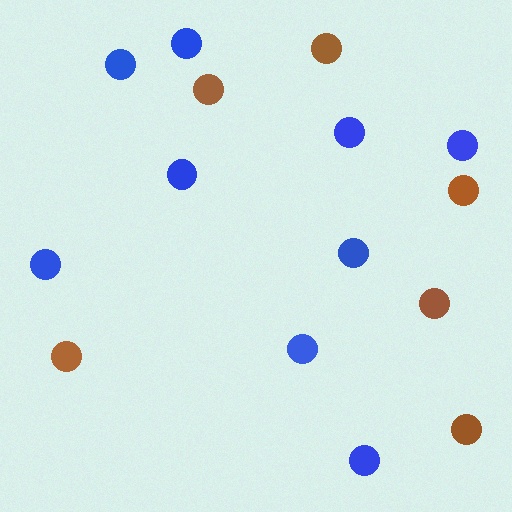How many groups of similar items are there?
There are 2 groups: one group of brown circles (6) and one group of blue circles (9).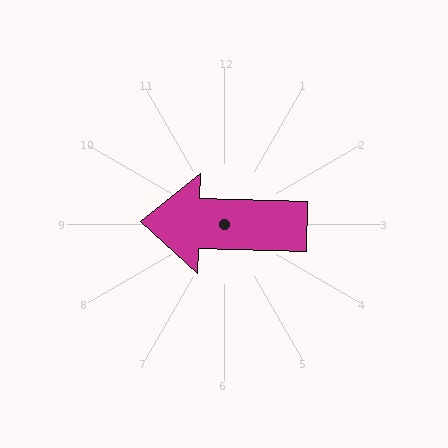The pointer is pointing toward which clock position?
Roughly 9 o'clock.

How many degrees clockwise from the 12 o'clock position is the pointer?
Approximately 272 degrees.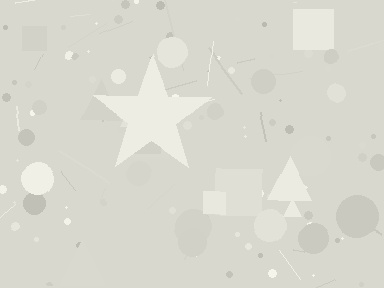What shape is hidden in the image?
A star is hidden in the image.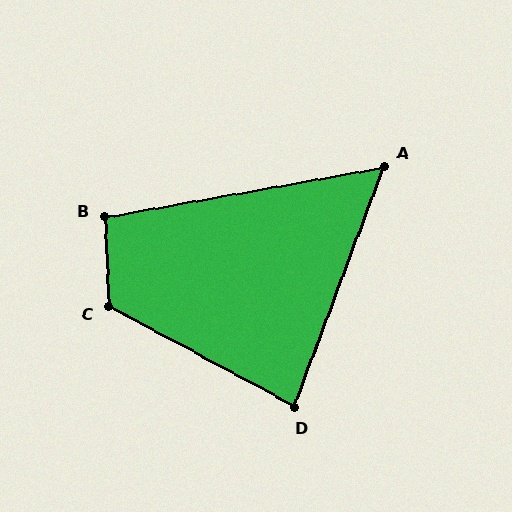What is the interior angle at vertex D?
Approximately 82 degrees (acute).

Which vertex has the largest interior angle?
C, at approximately 121 degrees.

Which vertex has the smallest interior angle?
A, at approximately 59 degrees.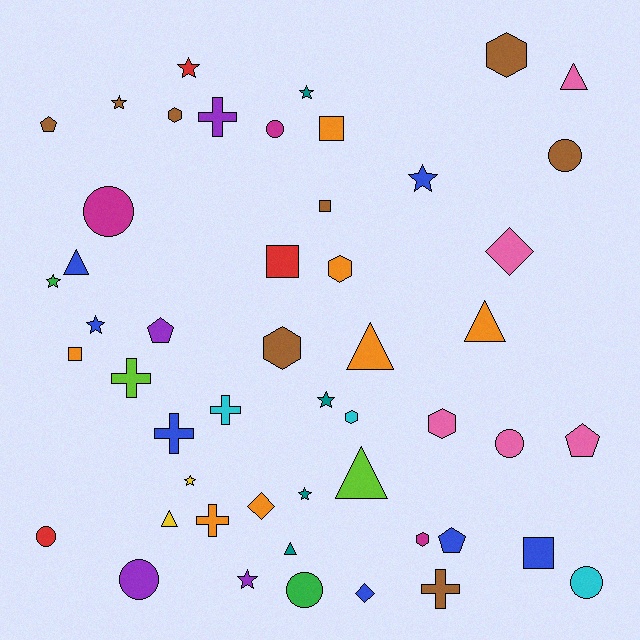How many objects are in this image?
There are 50 objects.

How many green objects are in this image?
There are 2 green objects.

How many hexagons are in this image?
There are 7 hexagons.